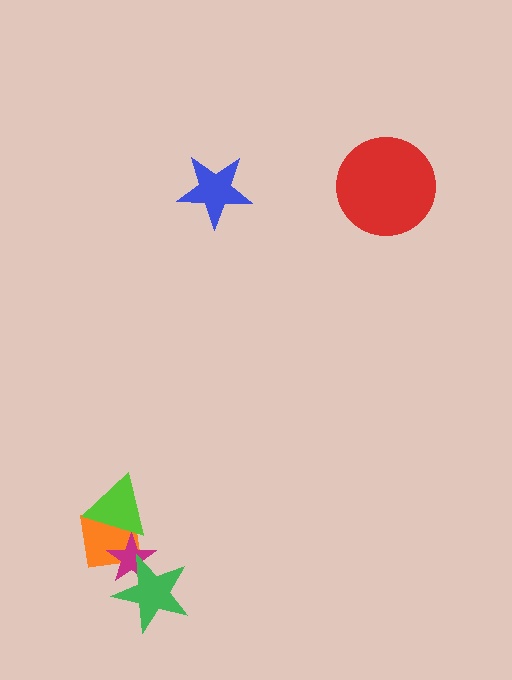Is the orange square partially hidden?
Yes, it is partially covered by another shape.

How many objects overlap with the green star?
1 object overlaps with the green star.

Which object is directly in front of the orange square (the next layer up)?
The magenta star is directly in front of the orange square.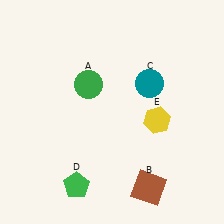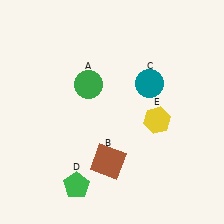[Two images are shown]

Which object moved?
The brown square (B) moved left.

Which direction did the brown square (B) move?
The brown square (B) moved left.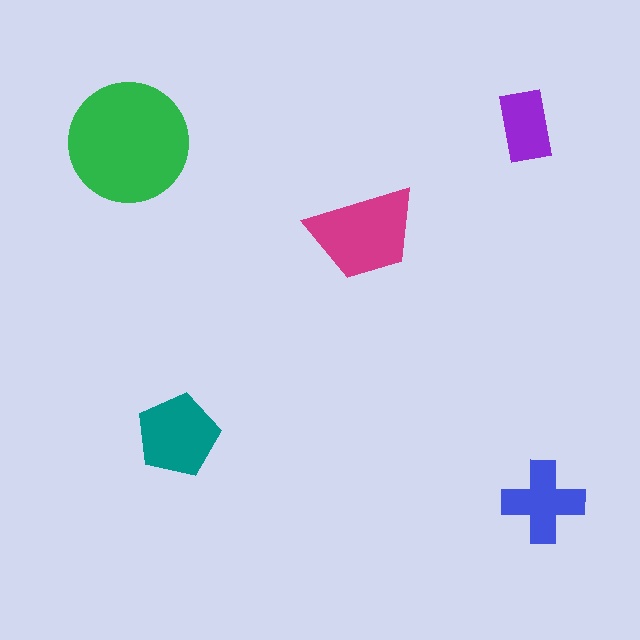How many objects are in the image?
There are 5 objects in the image.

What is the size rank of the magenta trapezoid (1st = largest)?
2nd.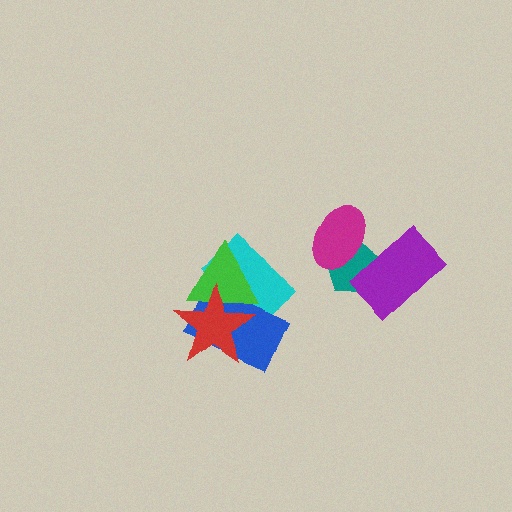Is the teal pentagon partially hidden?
Yes, it is partially covered by another shape.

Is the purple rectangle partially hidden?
Yes, it is partially covered by another shape.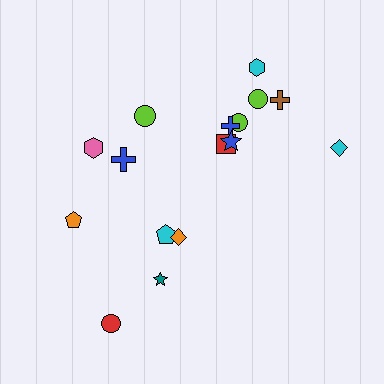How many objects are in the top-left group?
There are 4 objects.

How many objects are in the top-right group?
There are 8 objects.